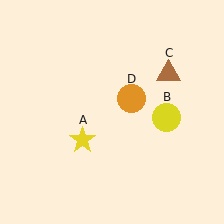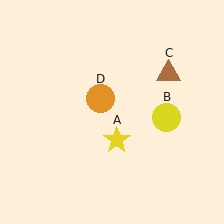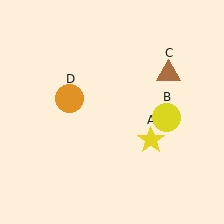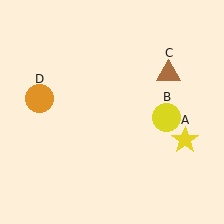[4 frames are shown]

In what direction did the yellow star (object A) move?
The yellow star (object A) moved right.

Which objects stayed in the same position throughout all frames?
Yellow circle (object B) and brown triangle (object C) remained stationary.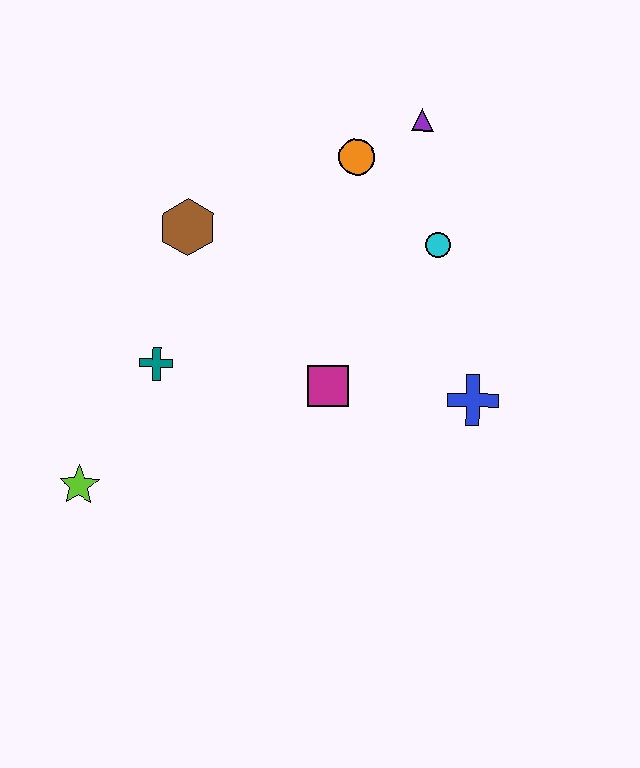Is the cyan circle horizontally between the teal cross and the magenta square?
No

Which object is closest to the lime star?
The teal cross is closest to the lime star.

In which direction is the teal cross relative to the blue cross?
The teal cross is to the left of the blue cross.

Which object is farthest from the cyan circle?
The lime star is farthest from the cyan circle.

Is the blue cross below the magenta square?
Yes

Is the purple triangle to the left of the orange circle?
No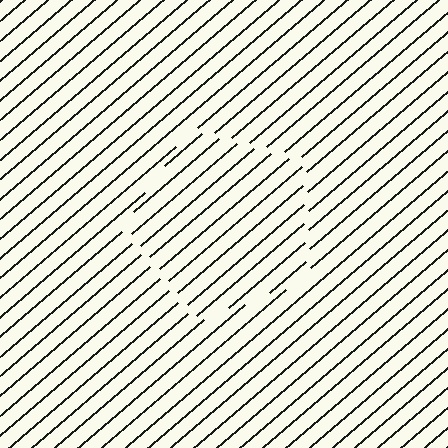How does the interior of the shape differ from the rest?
The interior of the shape contains the same grating, shifted by half a period — the contour is defined by the phase discontinuity where line-ends from the inner and outer gratings abut.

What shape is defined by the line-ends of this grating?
An illusory pentagon. The interior of the shape contains the same grating, shifted by half a period — the contour is defined by the phase discontinuity where line-ends from the inner and outer gratings abut.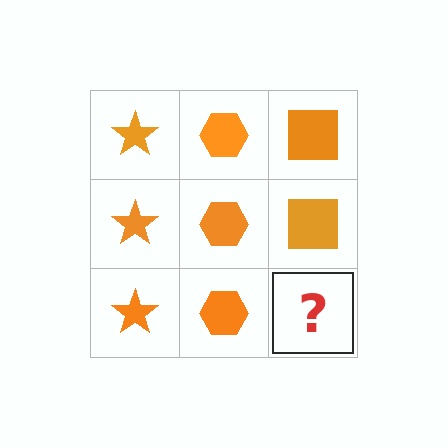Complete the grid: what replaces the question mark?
The question mark should be replaced with an orange square.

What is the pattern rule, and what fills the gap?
The rule is that each column has a consistent shape. The gap should be filled with an orange square.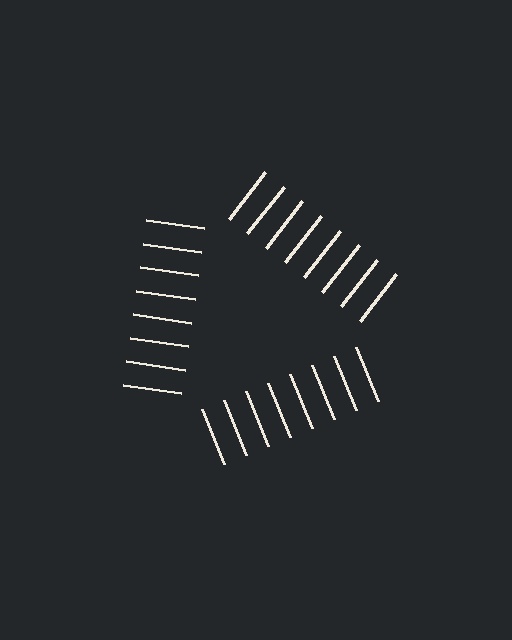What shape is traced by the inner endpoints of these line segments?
An illusory triangle — the line segments terminate on its edges but no continuous stroke is drawn.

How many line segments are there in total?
24 — 8 along each of the 3 edges.